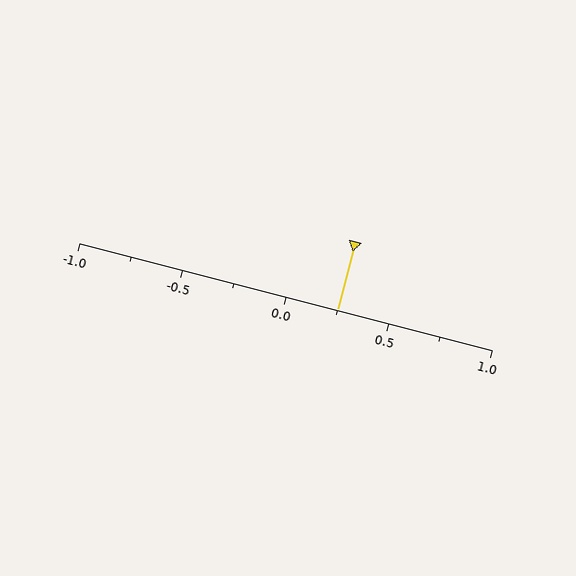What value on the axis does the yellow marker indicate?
The marker indicates approximately 0.25.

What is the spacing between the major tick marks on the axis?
The major ticks are spaced 0.5 apart.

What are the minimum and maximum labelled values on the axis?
The axis runs from -1.0 to 1.0.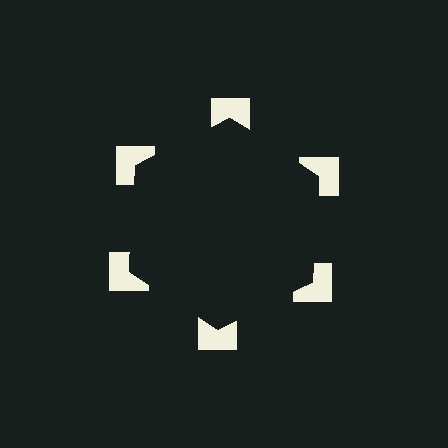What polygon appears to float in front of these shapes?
An illusory hexagon — its edges are inferred from the aligned wedge cuts in the notched squares, not physically drawn.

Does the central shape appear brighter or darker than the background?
It typically appears slightly darker than the background, even though no actual brightness change is drawn.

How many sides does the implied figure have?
6 sides.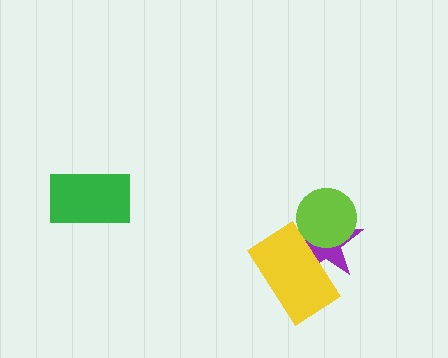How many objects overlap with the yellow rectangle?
2 objects overlap with the yellow rectangle.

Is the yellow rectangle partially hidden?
Yes, it is partially covered by another shape.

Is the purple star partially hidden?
Yes, it is partially covered by another shape.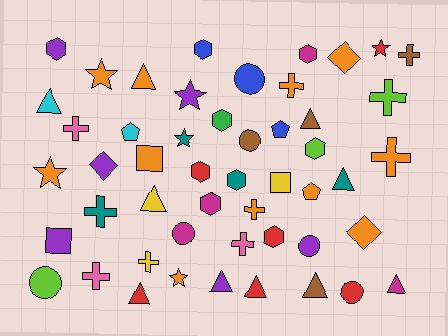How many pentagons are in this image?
There are 3 pentagons.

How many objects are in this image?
There are 50 objects.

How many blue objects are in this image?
There are 3 blue objects.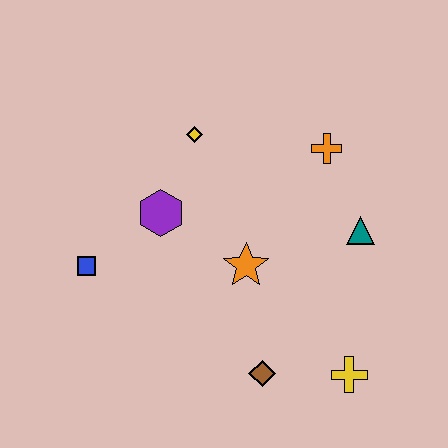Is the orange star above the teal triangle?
No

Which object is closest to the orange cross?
The teal triangle is closest to the orange cross.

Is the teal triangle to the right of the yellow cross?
Yes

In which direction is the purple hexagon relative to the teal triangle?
The purple hexagon is to the left of the teal triangle.